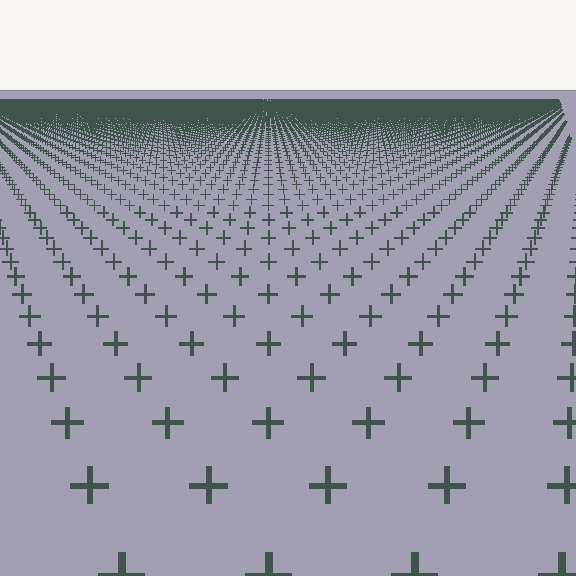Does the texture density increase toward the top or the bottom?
Density increases toward the top.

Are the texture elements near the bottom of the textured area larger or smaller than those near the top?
Larger. Near the bottom, elements are closer to the viewer and appear at a bigger on-screen size.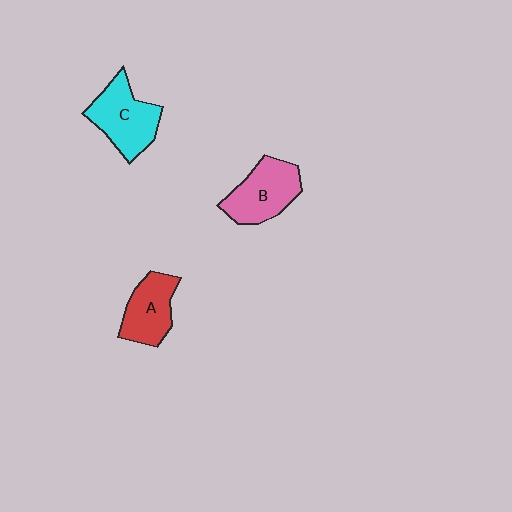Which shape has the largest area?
Shape C (cyan).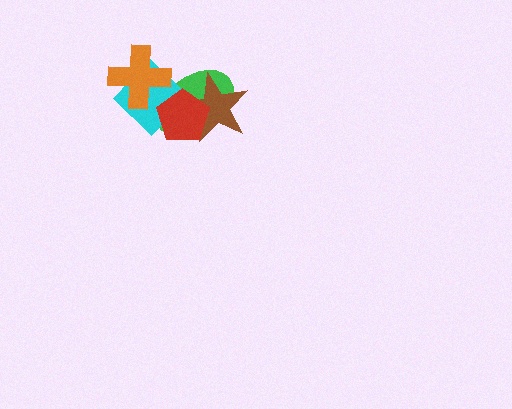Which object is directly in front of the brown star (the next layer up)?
The cyan diamond is directly in front of the brown star.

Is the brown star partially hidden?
Yes, it is partially covered by another shape.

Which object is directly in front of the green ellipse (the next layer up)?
The brown star is directly in front of the green ellipse.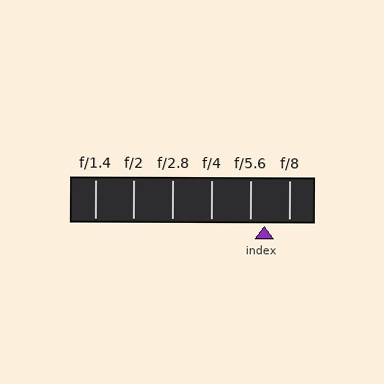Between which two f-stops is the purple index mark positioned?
The index mark is between f/5.6 and f/8.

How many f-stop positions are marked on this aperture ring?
There are 6 f-stop positions marked.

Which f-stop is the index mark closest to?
The index mark is closest to f/5.6.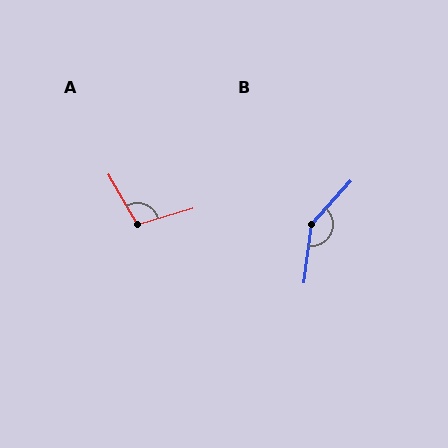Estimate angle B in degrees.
Approximately 145 degrees.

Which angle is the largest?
B, at approximately 145 degrees.